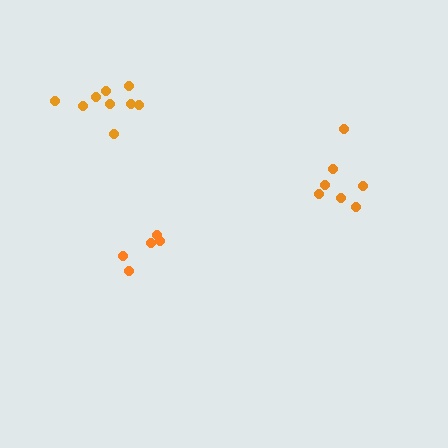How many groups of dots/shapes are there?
There are 3 groups.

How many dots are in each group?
Group 1: 7 dots, Group 2: 5 dots, Group 3: 9 dots (21 total).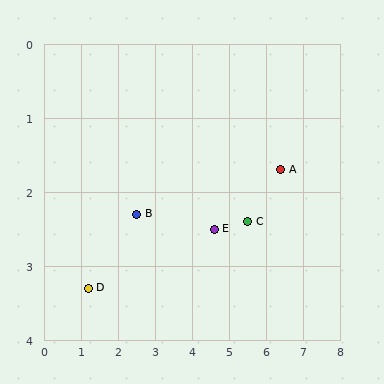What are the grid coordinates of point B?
Point B is at approximately (2.5, 2.3).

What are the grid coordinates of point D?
Point D is at approximately (1.2, 3.3).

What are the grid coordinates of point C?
Point C is at approximately (5.5, 2.4).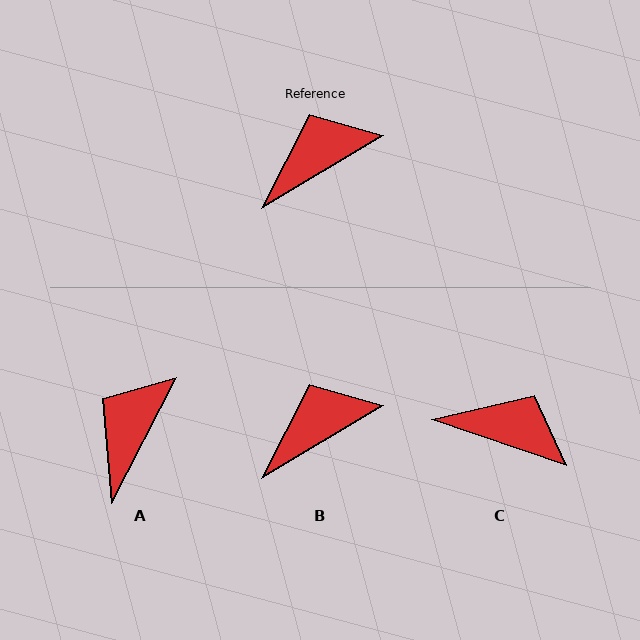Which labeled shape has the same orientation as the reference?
B.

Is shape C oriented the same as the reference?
No, it is off by about 50 degrees.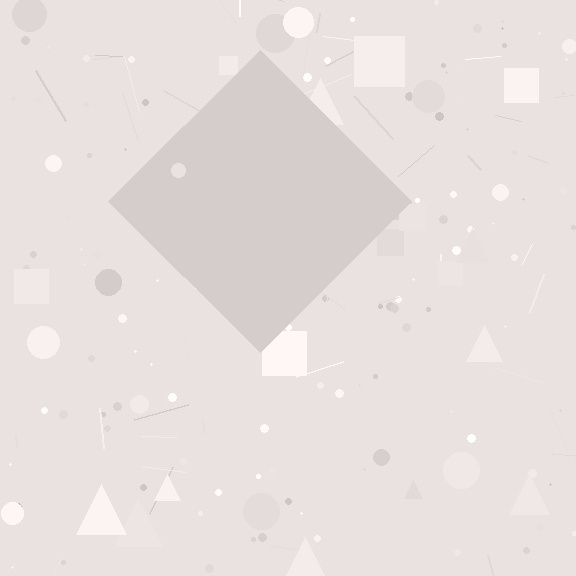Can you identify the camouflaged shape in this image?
The camouflaged shape is a diamond.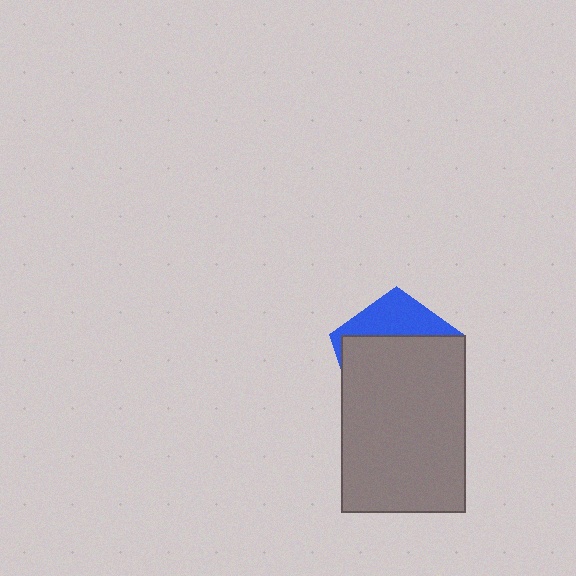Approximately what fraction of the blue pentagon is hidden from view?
Roughly 69% of the blue pentagon is hidden behind the gray rectangle.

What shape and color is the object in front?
The object in front is a gray rectangle.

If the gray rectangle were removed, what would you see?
You would see the complete blue pentagon.